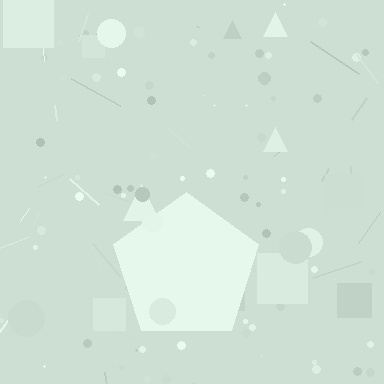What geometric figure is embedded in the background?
A pentagon is embedded in the background.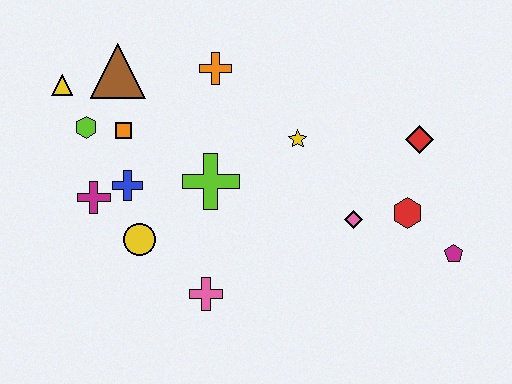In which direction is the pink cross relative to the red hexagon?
The pink cross is to the left of the red hexagon.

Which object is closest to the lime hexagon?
The orange square is closest to the lime hexagon.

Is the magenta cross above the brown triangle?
No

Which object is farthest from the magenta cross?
The magenta pentagon is farthest from the magenta cross.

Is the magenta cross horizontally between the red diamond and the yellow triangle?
Yes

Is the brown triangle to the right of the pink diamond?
No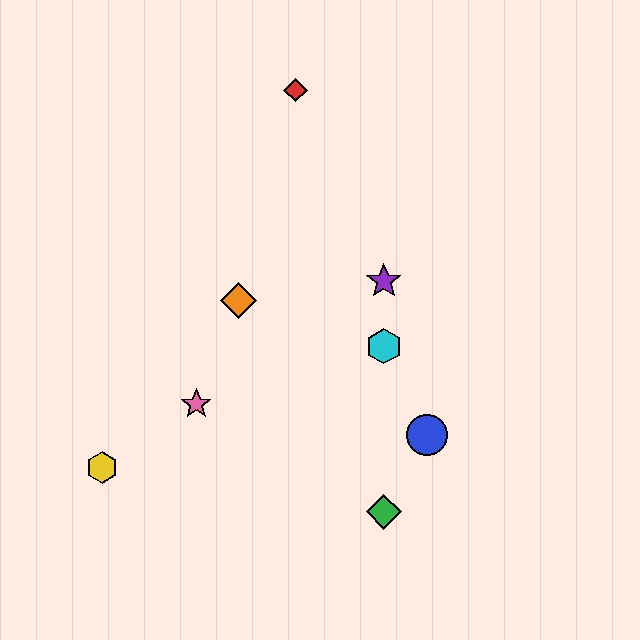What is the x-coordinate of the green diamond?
The green diamond is at x≈384.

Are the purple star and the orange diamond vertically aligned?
No, the purple star is at x≈384 and the orange diamond is at x≈239.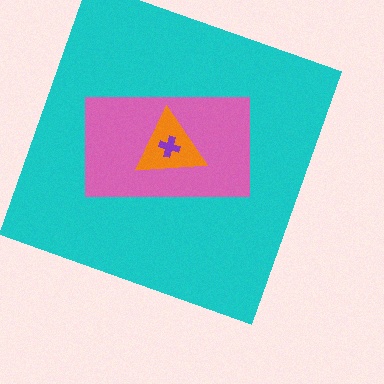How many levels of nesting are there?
4.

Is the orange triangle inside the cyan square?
Yes.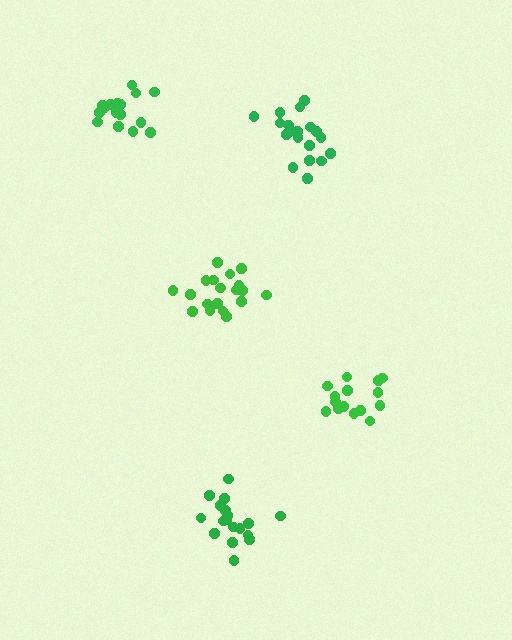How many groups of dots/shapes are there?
There are 5 groups.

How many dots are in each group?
Group 1: 15 dots, Group 2: 17 dots, Group 3: 20 dots, Group 4: 19 dots, Group 5: 18 dots (89 total).